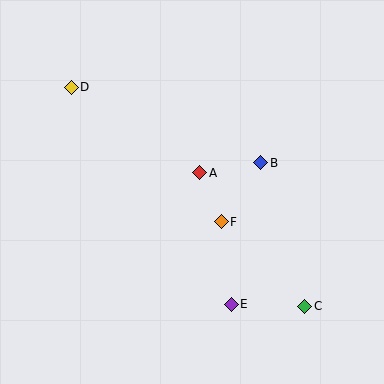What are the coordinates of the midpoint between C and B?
The midpoint between C and B is at (283, 235).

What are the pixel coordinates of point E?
Point E is at (231, 304).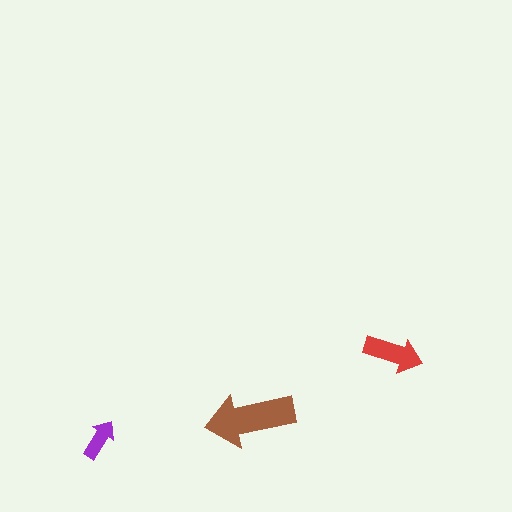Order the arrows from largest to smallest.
the brown one, the red one, the purple one.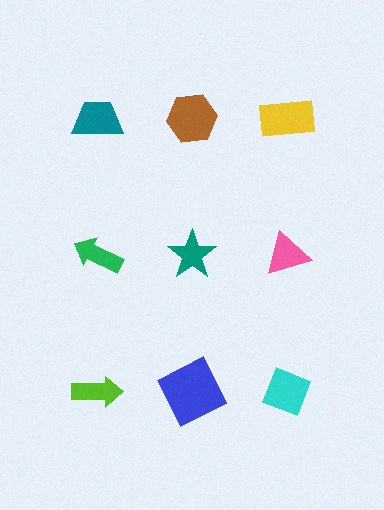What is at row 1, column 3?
A yellow rectangle.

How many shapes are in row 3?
3 shapes.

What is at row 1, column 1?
A teal trapezoid.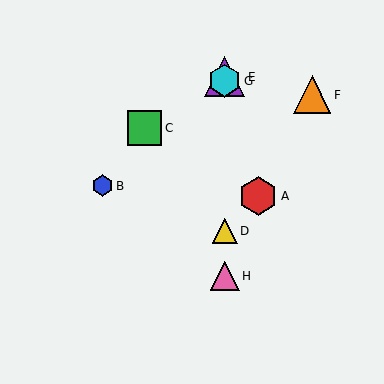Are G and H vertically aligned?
Yes, both are at x≈225.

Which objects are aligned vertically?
Objects D, E, G, H are aligned vertically.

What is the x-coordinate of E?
Object E is at x≈225.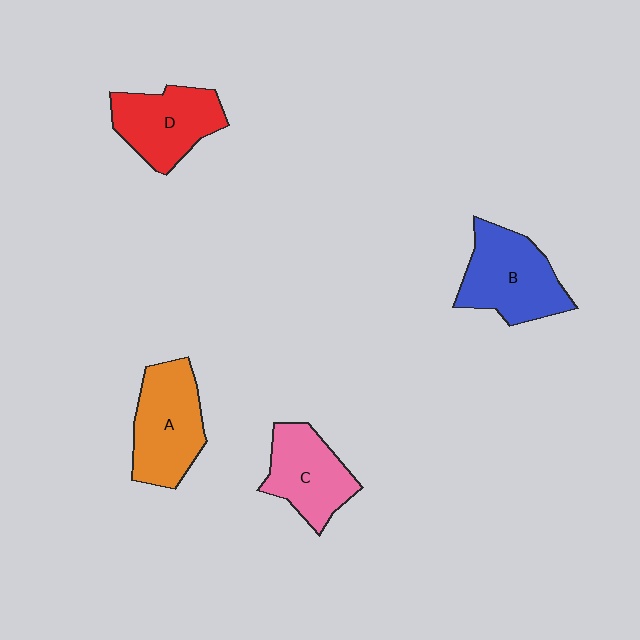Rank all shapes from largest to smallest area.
From largest to smallest: B (blue), A (orange), D (red), C (pink).